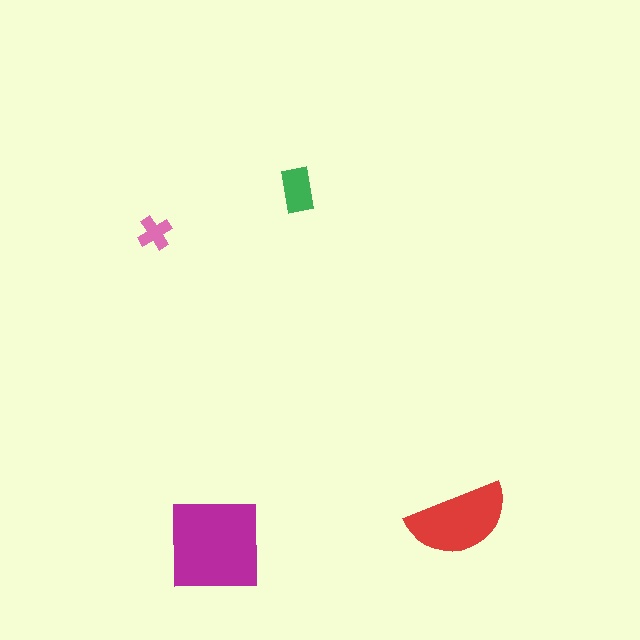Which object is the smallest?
The pink cross.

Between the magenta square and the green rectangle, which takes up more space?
The magenta square.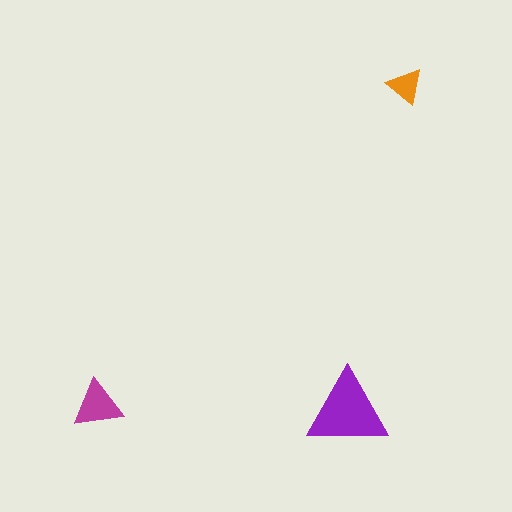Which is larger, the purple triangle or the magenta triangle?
The purple one.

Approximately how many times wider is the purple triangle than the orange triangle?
About 2.5 times wider.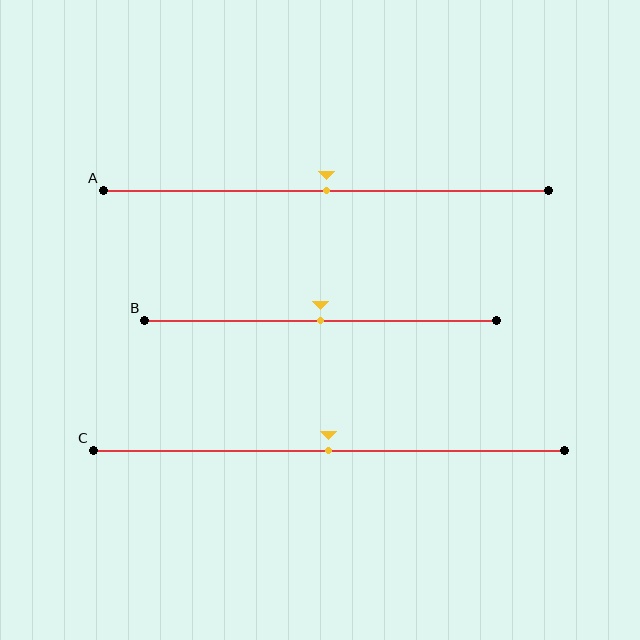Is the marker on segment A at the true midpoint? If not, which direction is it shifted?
Yes, the marker on segment A is at the true midpoint.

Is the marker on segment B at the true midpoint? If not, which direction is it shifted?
Yes, the marker on segment B is at the true midpoint.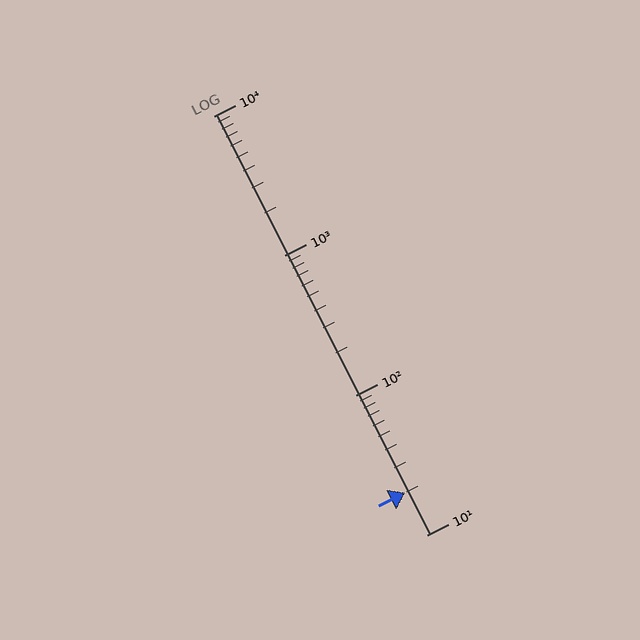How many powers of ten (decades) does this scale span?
The scale spans 3 decades, from 10 to 10000.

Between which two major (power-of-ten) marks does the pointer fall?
The pointer is between 10 and 100.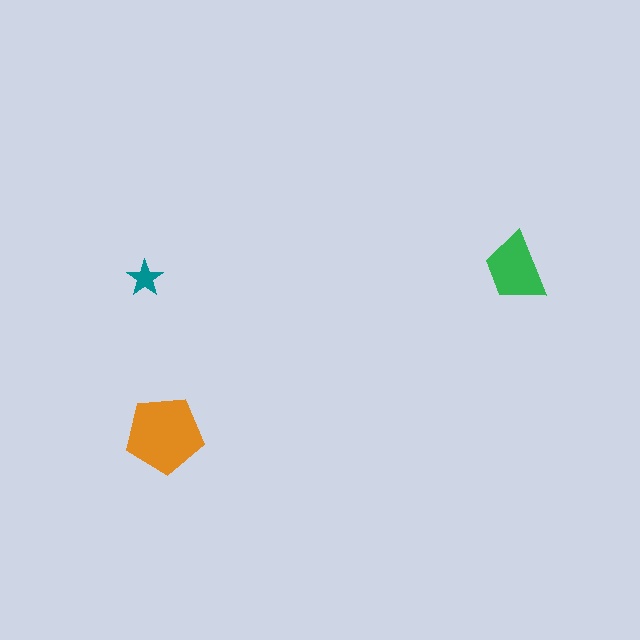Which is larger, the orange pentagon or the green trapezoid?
The orange pentagon.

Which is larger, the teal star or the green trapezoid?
The green trapezoid.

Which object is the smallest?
The teal star.